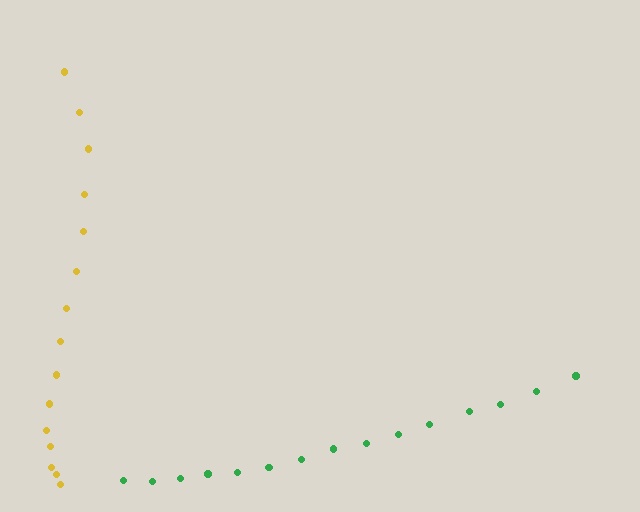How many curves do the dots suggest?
There are 2 distinct paths.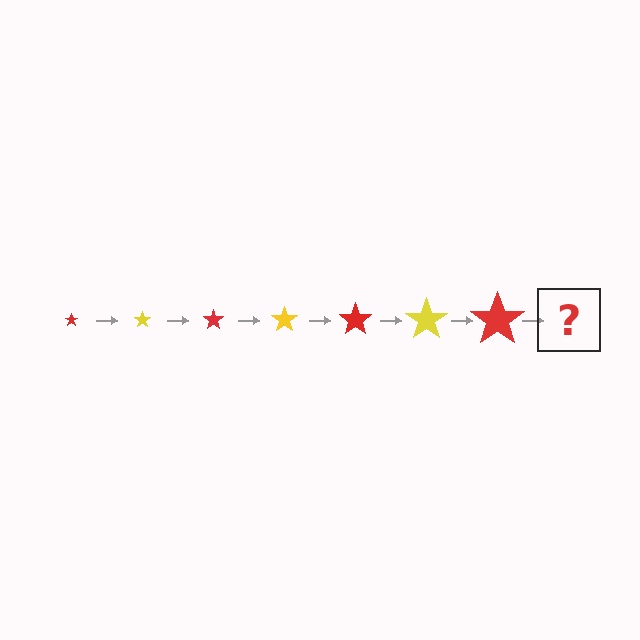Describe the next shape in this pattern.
It should be a yellow star, larger than the previous one.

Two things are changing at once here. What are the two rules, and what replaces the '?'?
The two rules are that the star grows larger each step and the color cycles through red and yellow. The '?' should be a yellow star, larger than the previous one.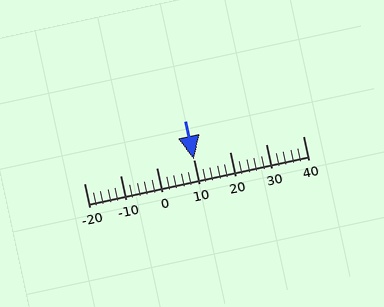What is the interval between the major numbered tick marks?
The major tick marks are spaced 10 units apart.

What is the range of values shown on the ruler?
The ruler shows values from -20 to 40.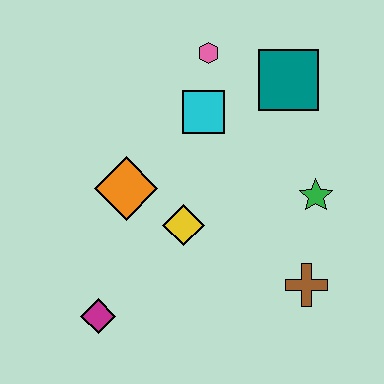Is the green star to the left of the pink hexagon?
No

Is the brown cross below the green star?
Yes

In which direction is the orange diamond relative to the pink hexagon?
The orange diamond is below the pink hexagon.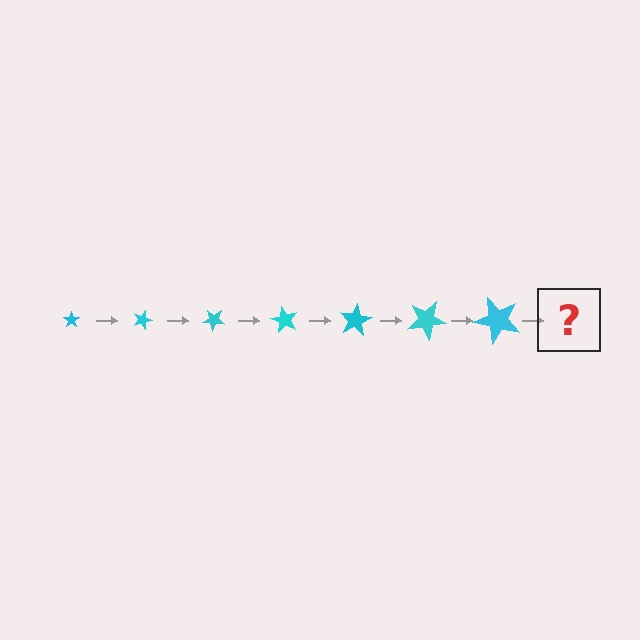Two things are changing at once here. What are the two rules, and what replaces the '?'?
The two rules are that the star grows larger each step and it rotates 20 degrees each step. The '?' should be a star, larger than the previous one and rotated 140 degrees from the start.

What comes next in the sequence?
The next element should be a star, larger than the previous one and rotated 140 degrees from the start.